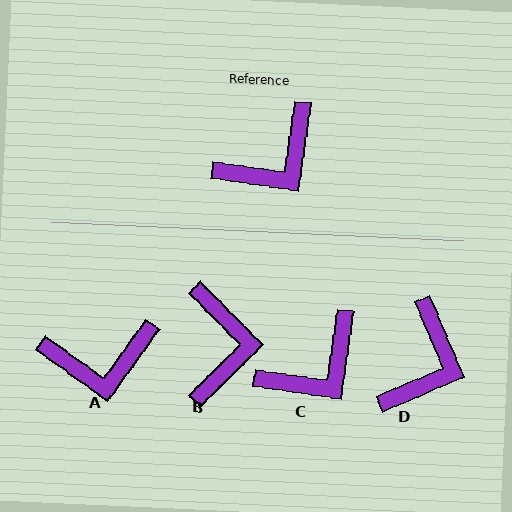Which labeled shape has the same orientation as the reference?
C.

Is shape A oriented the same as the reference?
No, it is off by about 27 degrees.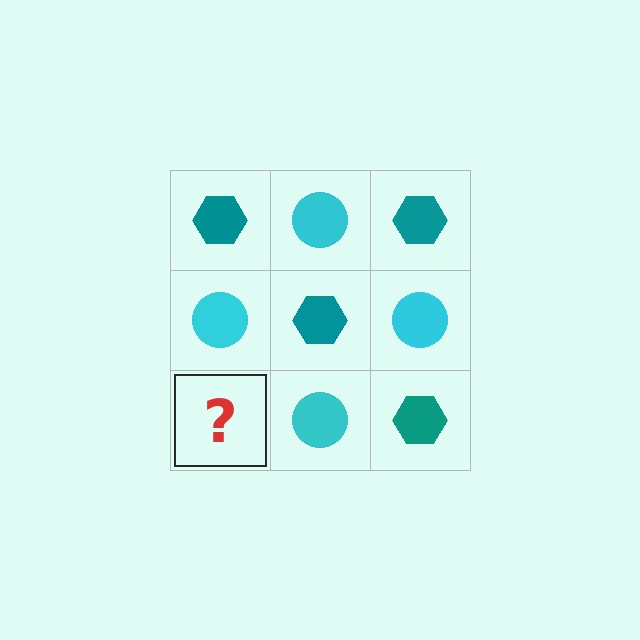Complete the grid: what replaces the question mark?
The question mark should be replaced with a teal hexagon.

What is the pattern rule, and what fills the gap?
The rule is that it alternates teal hexagon and cyan circle in a checkerboard pattern. The gap should be filled with a teal hexagon.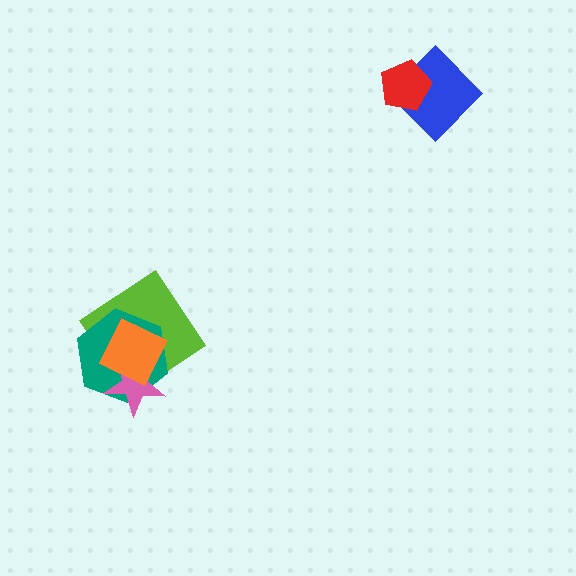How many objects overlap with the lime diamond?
3 objects overlap with the lime diamond.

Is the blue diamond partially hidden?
Yes, it is partially covered by another shape.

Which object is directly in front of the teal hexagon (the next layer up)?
The pink star is directly in front of the teal hexagon.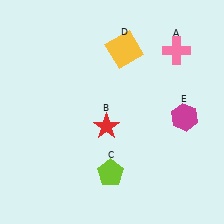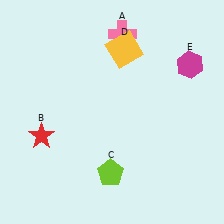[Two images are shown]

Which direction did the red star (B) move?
The red star (B) moved left.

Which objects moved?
The objects that moved are: the pink cross (A), the red star (B), the magenta hexagon (E).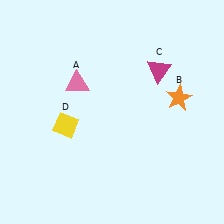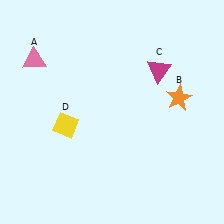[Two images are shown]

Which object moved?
The pink triangle (A) moved left.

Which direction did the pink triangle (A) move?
The pink triangle (A) moved left.